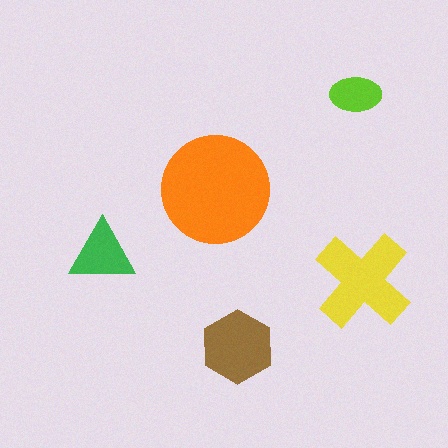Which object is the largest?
The orange circle.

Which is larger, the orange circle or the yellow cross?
The orange circle.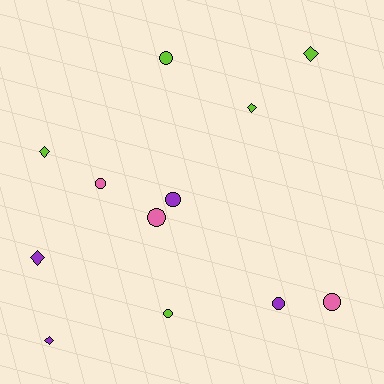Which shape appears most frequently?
Circle, with 7 objects.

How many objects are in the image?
There are 12 objects.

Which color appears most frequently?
Lime, with 5 objects.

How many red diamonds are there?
There are no red diamonds.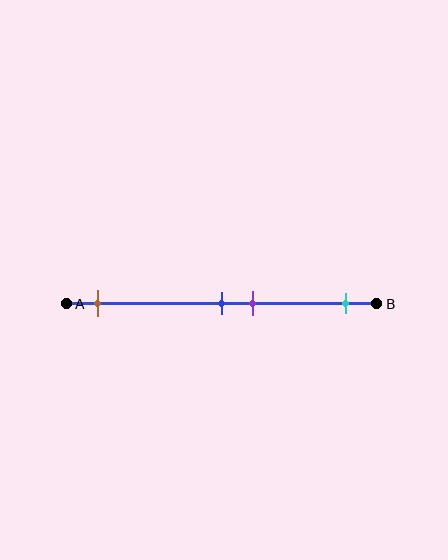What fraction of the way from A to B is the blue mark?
The blue mark is approximately 50% (0.5) of the way from A to B.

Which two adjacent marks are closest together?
The blue and purple marks are the closest adjacent pair.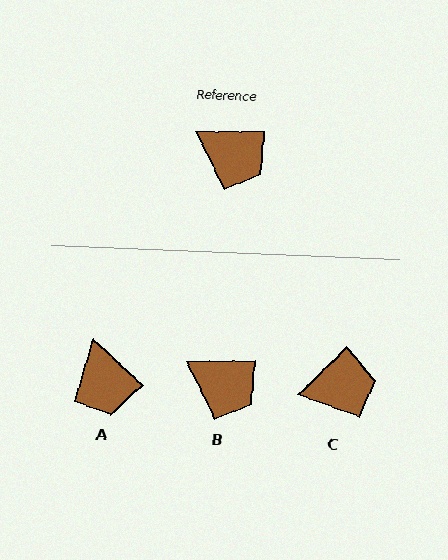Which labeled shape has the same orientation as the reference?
B.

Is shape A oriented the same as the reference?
No, it is off by about 43 degrees.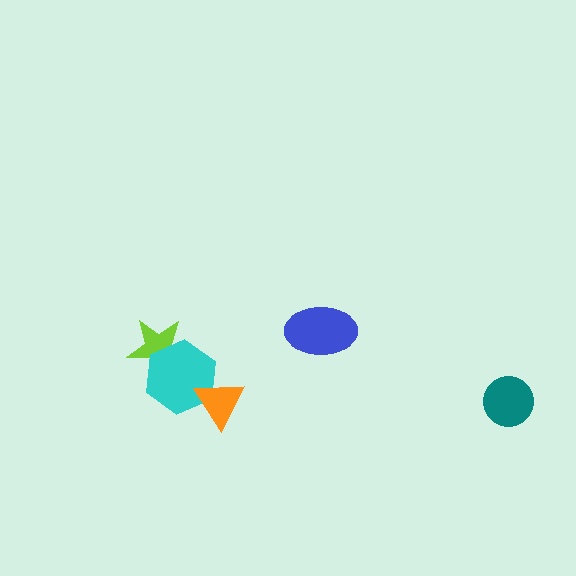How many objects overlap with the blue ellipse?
0 objects overlap with the blue ellipse.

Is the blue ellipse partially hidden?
No, no other shape covers it.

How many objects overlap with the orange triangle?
1 object overlaps with the orange triangle.